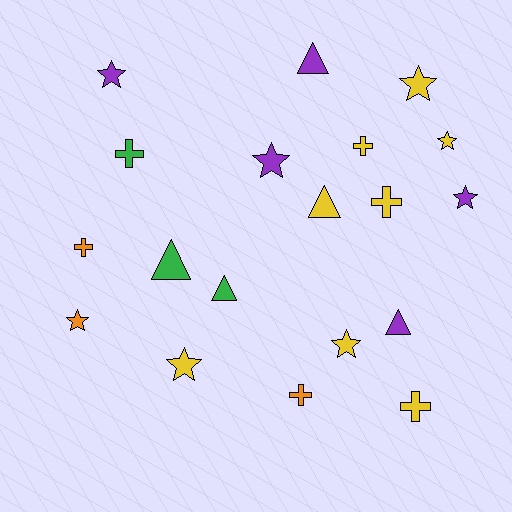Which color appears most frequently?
Yellow, with 8 objects.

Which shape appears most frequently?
Star, with 8 objects.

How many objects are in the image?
There are 19 objects.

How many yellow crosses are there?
There are 3 yellow crosses.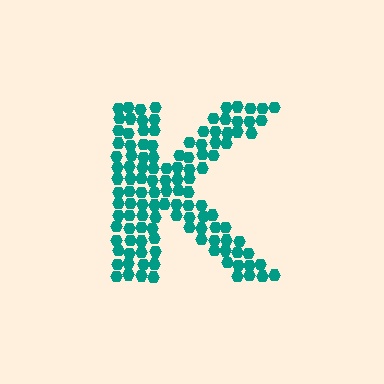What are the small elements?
The small elements are hexagons.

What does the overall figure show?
The overall figure shows the letter K.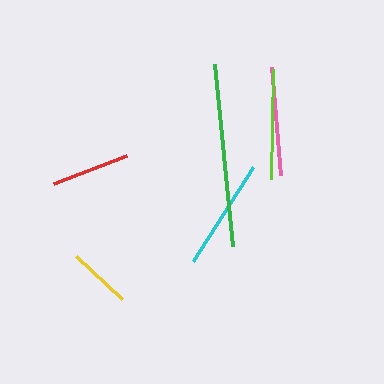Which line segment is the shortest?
The yellow line is the shortest at approximately 64 pixels.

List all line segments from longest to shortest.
From longest to shortest: green, cyan, lime, pink, red, yellow.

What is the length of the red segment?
The red segment is approximately 78 pixels long.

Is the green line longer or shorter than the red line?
The green line is longer than the red line.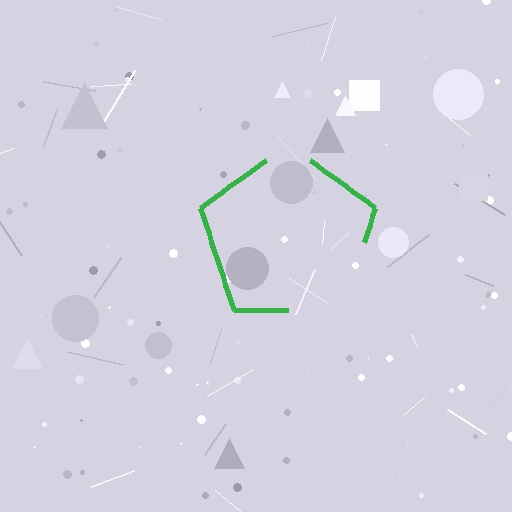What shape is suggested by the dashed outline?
The dashed outline suggests a pentagon.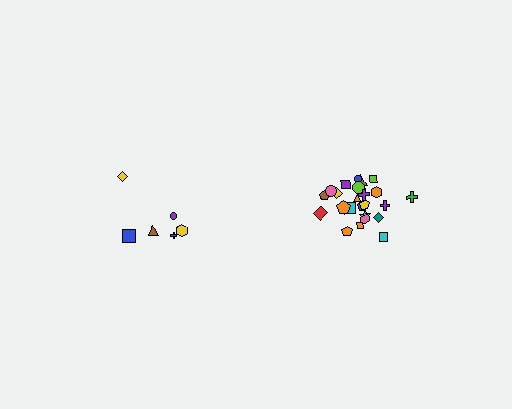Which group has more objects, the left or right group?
The right group.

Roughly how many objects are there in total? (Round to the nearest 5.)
Roughly 30 objects in total.